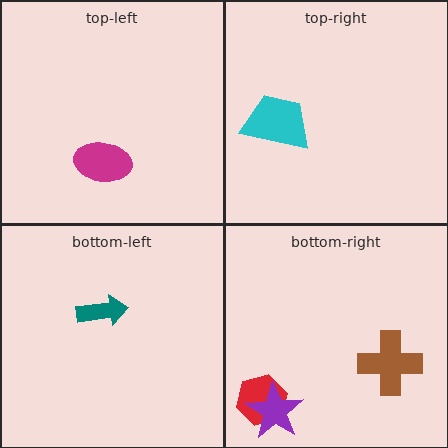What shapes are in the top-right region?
The cyan trapezoid.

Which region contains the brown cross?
The bottom-right region.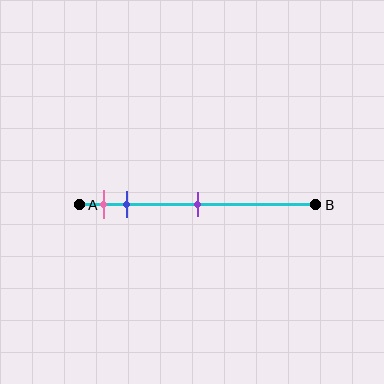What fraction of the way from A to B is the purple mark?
The purple mark is approximately 50% (0.5) of the way from A to B.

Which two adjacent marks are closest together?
The pink and blue marks are the closest adjacent pair.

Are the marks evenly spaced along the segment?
No, the marks are not evenly spaced.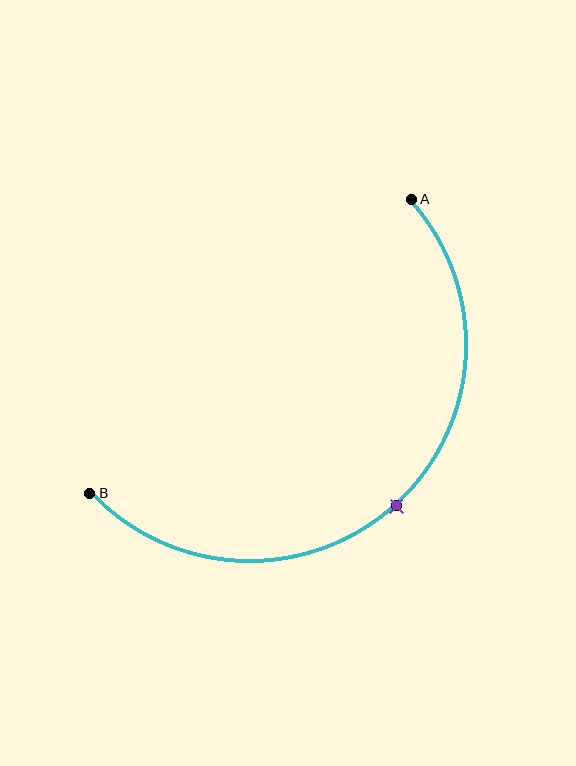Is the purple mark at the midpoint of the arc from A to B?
Yes. The purple mark lies on the arc at equal arc-length from both A and B — it is the arc midpoint.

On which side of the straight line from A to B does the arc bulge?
The arc bulges below and to the right of the straight line connecting A and B.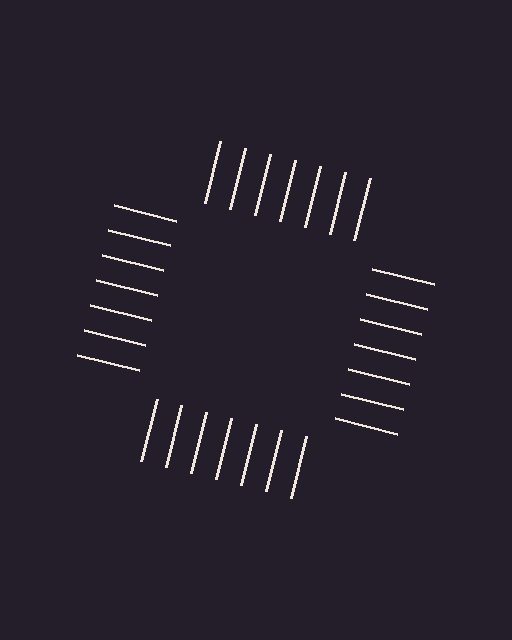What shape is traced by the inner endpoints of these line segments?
An illusory square — the line segments terminate on its edges but no continuous stroke is drawn.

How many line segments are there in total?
28 — 7 along each of the 4 edges.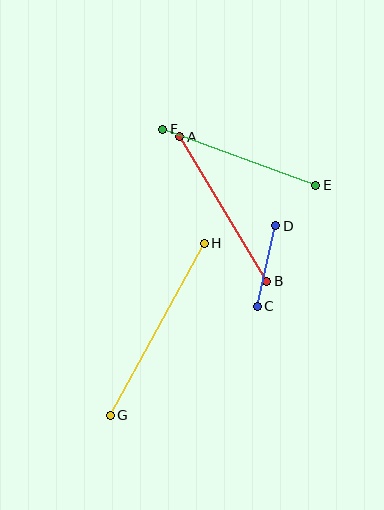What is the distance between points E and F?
The distance is approximately 163 pixels.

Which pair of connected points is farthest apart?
Points G and H are farthest apart.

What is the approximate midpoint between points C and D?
The midpoint is at approximately (266, 266) pixels.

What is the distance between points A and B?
The distance is approximately 168 pixels.